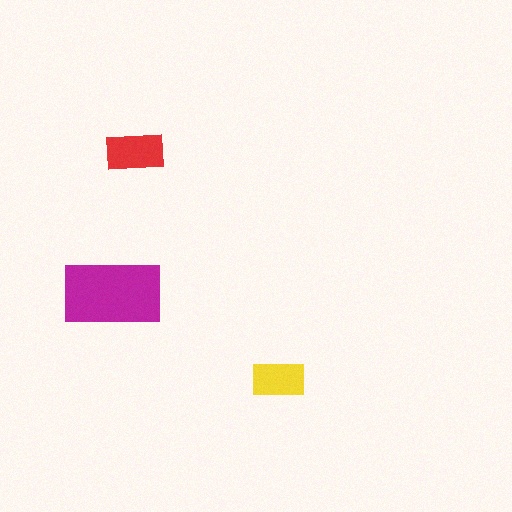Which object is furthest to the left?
The magenta rectangle is leftmost.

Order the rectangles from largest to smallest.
the magenta one, the red one, the yellow one.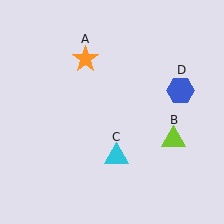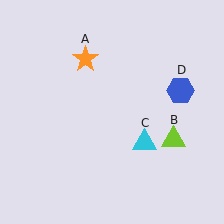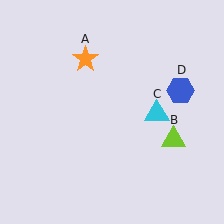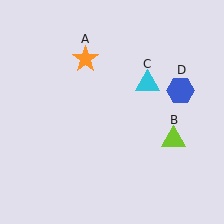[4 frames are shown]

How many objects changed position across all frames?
1 object changed position: cyan triangle (object C).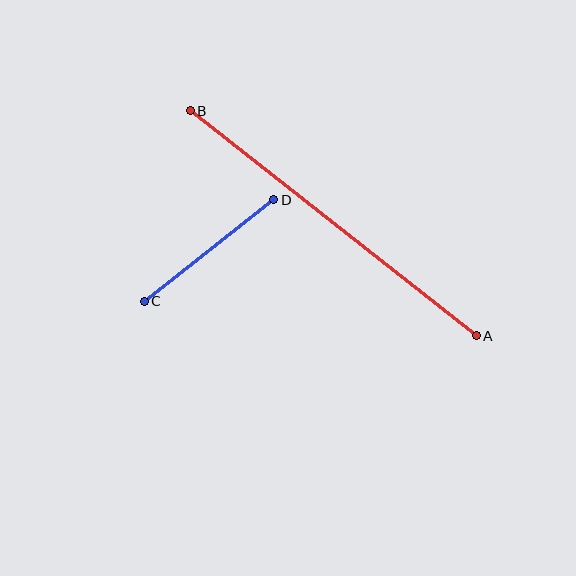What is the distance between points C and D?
The distance is approximately 165 pixels.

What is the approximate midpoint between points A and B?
The midpoint is at approximately (333, 223) pixels.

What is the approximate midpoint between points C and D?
The midpoint is at approximately (209, 250) pixels.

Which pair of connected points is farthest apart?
Points A and B are farthest apart.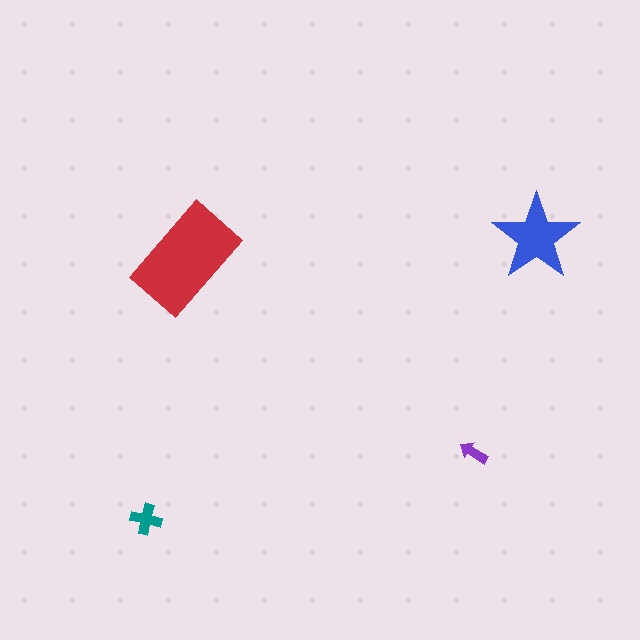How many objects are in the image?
There are 4 objects in the image.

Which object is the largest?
The red rectangle.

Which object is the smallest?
The purple arrow.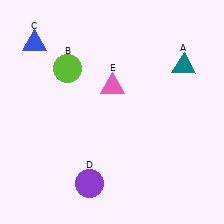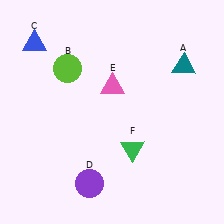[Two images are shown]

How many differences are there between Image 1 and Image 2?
There is 1 difference between the two images.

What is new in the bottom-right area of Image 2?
A green triangle (F) was added in the bottom-right area of Image 2.